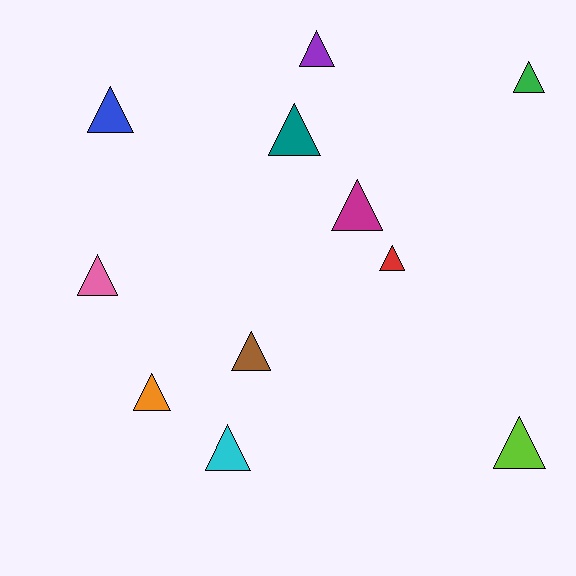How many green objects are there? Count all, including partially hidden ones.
There is 1 green object.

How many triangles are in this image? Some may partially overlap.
There are 11 triangles.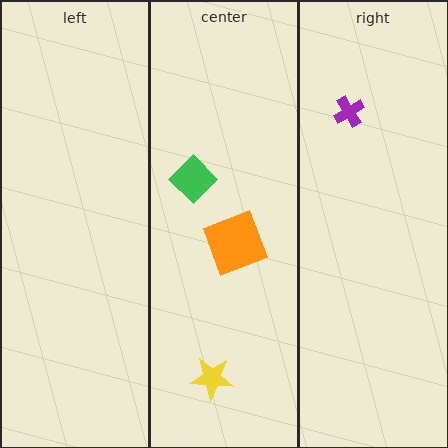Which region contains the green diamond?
The center region.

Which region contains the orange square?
The center region.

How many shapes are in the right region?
1.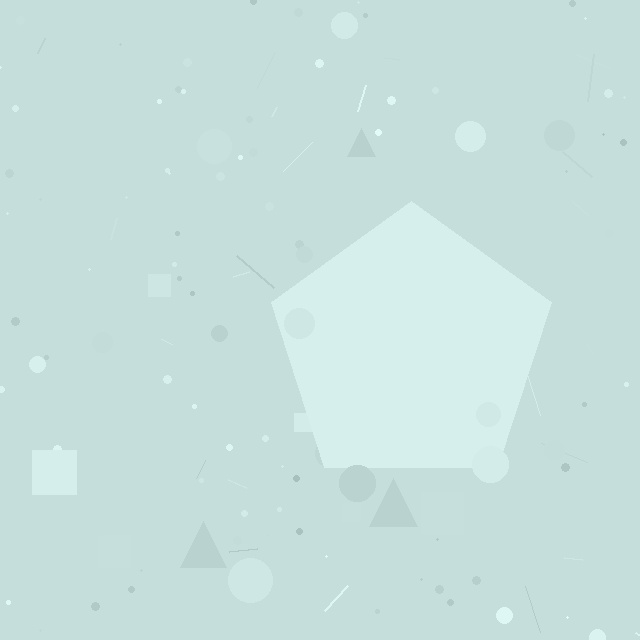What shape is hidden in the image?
A pentagon is hidden in the image.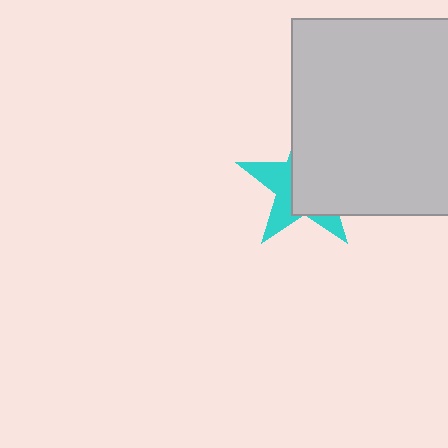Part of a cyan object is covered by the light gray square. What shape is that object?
It is a star.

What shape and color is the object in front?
The object in front is a light gray square.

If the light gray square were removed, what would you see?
You would see the complete cyan star.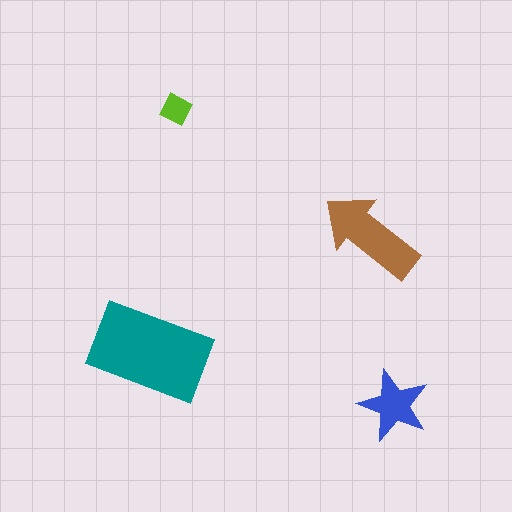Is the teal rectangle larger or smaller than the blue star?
Larger.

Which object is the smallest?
The lime diamond.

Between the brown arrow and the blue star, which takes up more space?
The brown arrow.